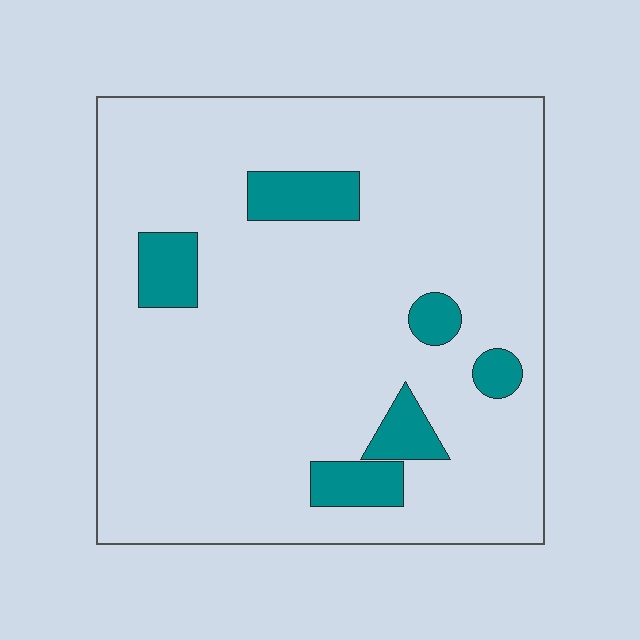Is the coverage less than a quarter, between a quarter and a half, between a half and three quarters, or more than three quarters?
Less than a quarter.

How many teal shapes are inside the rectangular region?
6.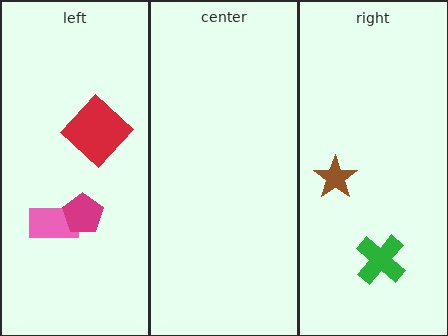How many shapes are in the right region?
2.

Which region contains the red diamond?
The left region.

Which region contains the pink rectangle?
The left region.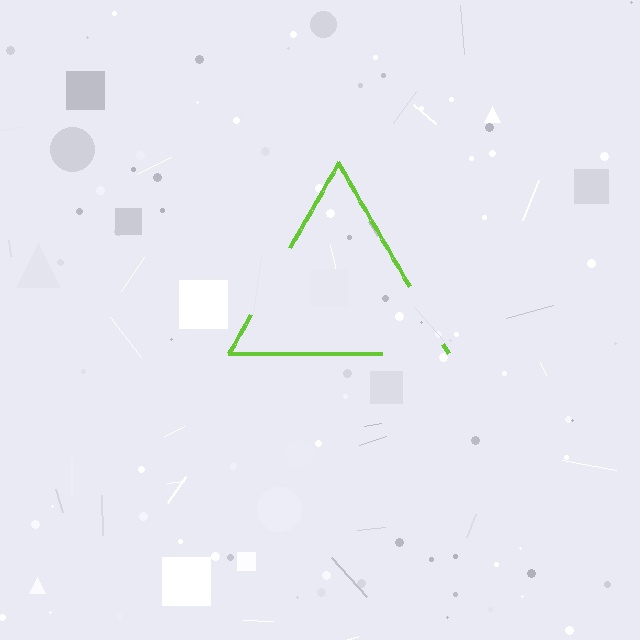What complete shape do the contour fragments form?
The contour fragments form a triangle.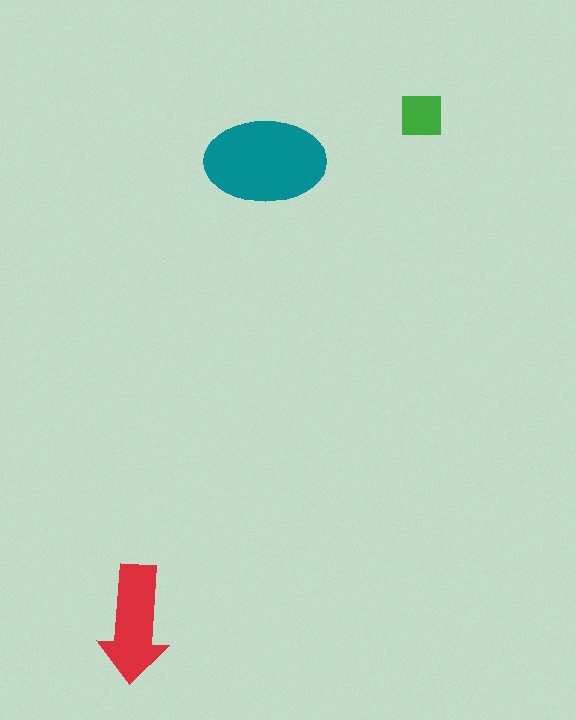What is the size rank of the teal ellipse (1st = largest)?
1st.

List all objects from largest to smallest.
The teal ellipse, the red arrow, the green square.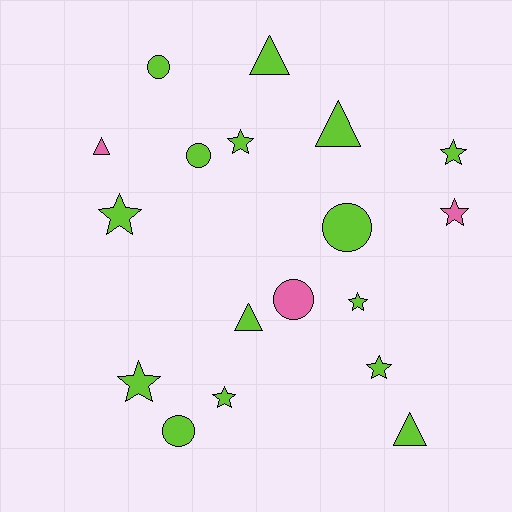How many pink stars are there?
There is 1 pink star.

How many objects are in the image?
There are 18 objects.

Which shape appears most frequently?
Star, with 8 objects.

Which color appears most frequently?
Lime, with 15 objects.